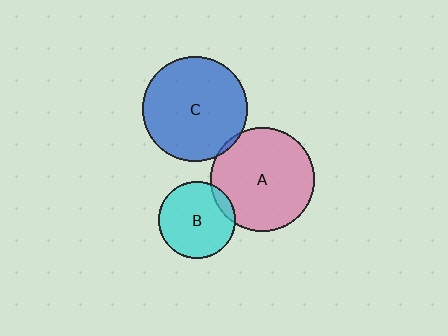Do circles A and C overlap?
Yes.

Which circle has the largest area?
Circle C (blue).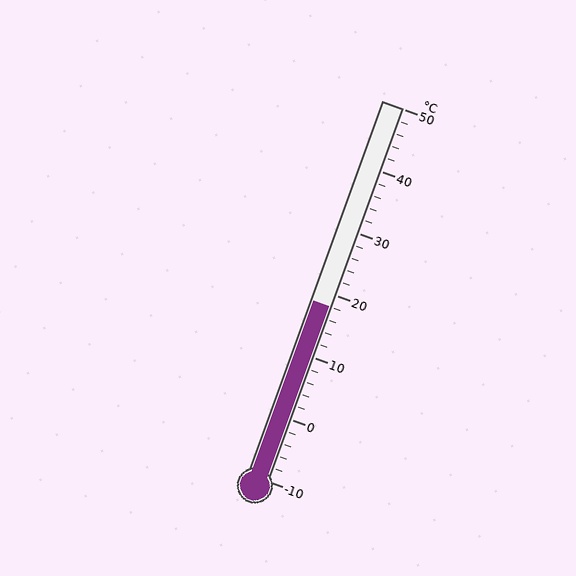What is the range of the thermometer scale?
The thermometer scale ranges from -10°C to 50°C.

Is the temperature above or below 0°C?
The temperature is above 0°C.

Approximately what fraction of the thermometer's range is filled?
The thermometer is filled to approximately 45% of its range.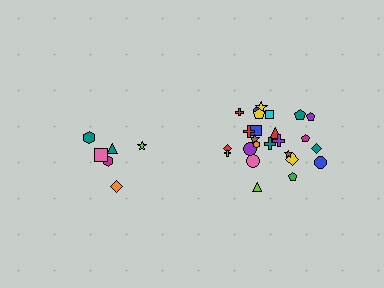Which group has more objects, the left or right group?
The right group.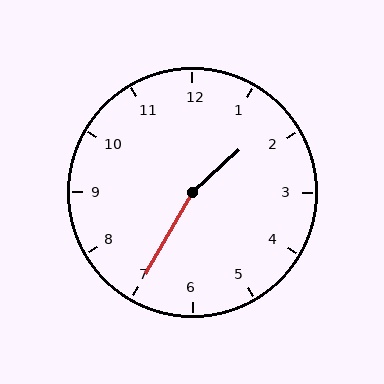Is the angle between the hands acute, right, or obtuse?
It is obtuse.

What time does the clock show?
1:35.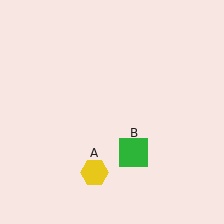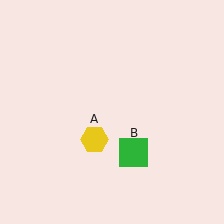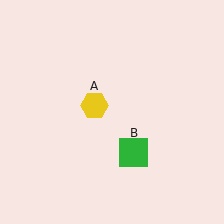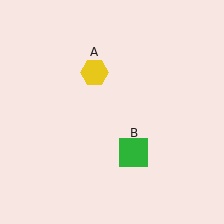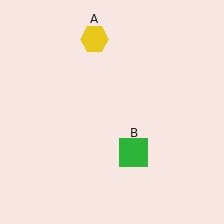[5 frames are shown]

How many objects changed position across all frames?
1 object changed position: yellow hexagon (object A).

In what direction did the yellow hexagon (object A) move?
The yellow hexagon (object A) moved up.